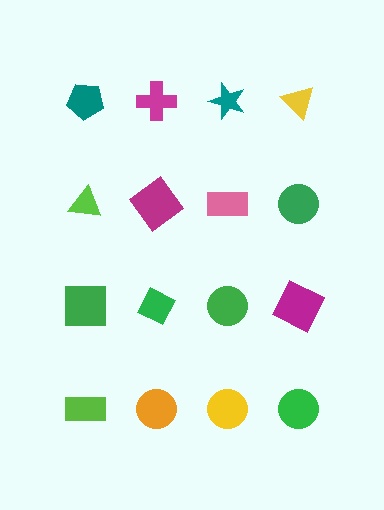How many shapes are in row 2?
4 shapes.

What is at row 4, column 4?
A green circle.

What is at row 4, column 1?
A lime rectangle.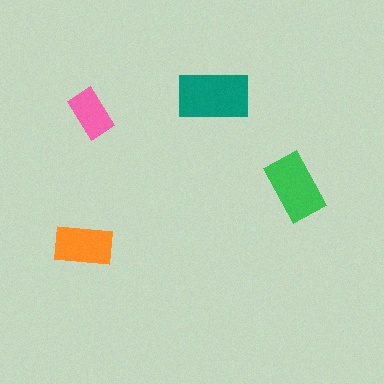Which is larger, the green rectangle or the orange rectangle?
The green one.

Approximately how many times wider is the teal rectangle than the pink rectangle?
About 1.5 times wider.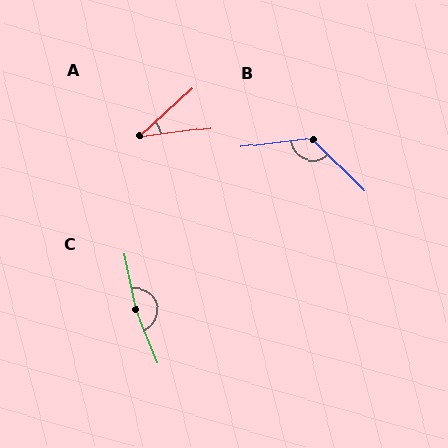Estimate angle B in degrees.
Approximately 128 degrees.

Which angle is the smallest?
A, at approximately 35 degrees.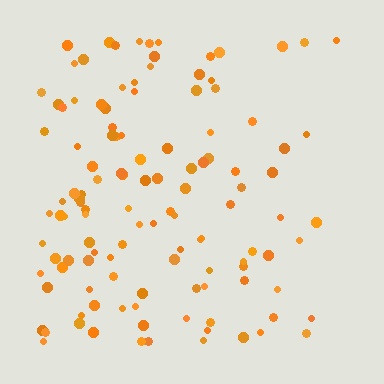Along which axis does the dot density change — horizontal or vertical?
Horizontal.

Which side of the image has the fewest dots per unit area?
The right.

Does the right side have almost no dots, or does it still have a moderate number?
Still a moderate number, just noticeably fewer than the left.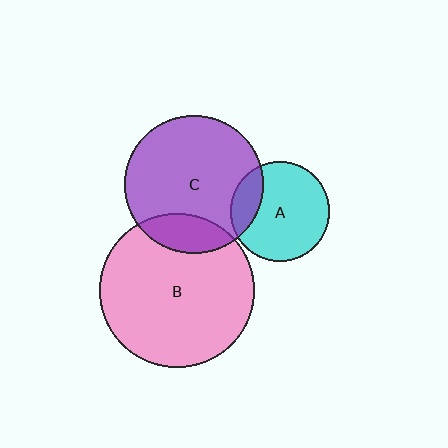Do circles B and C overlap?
Yes.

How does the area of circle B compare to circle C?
Approximately 1.2 times.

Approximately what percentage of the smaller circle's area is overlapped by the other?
Approximately 20%.